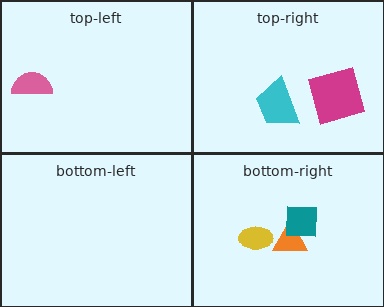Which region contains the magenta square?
The top-right region.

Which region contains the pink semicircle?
The top-left region.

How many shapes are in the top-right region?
2.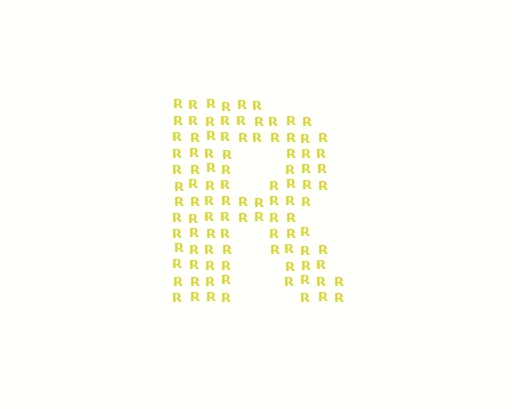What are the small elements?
The small elements are letter R's.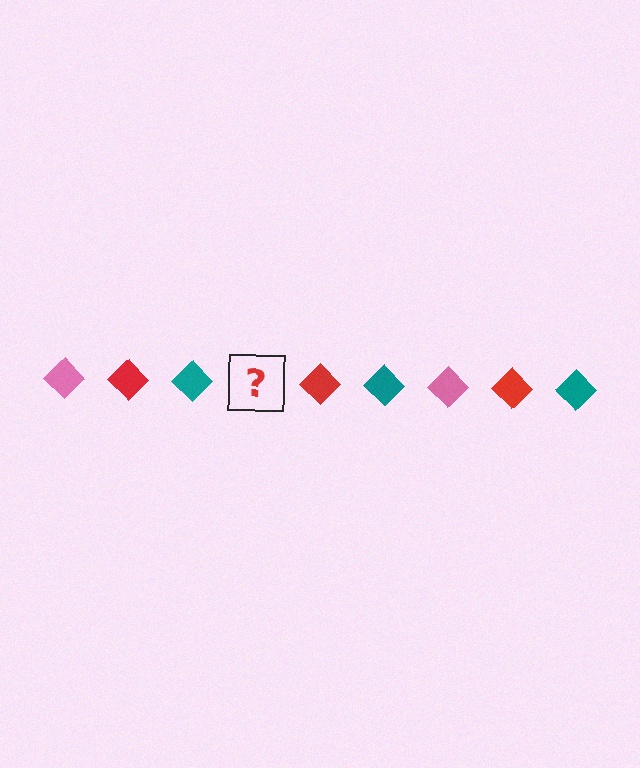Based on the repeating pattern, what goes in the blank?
The blank should be a pink diamond.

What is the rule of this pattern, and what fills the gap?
The rule is that the pattern cycles through pink, red, teal diamonds. The gap should be filled with a pink diamond.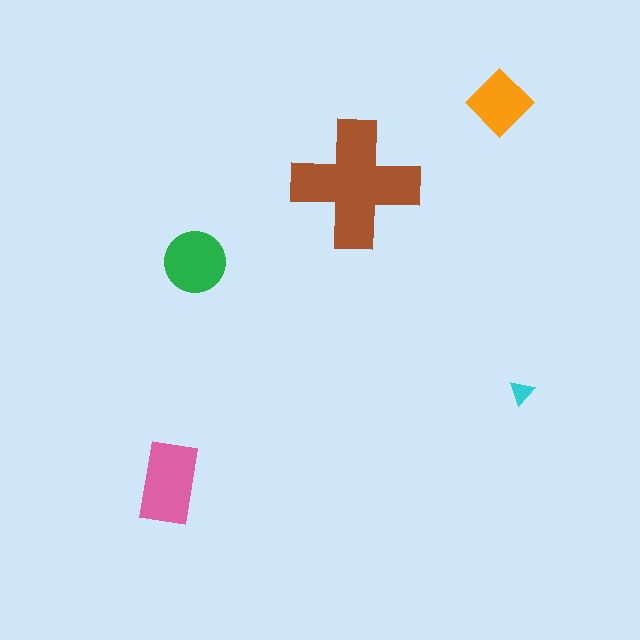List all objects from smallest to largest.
The cyan triangle, the orange diamond, the green circle, the pink rectangle, the brown cross.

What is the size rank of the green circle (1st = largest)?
3rd.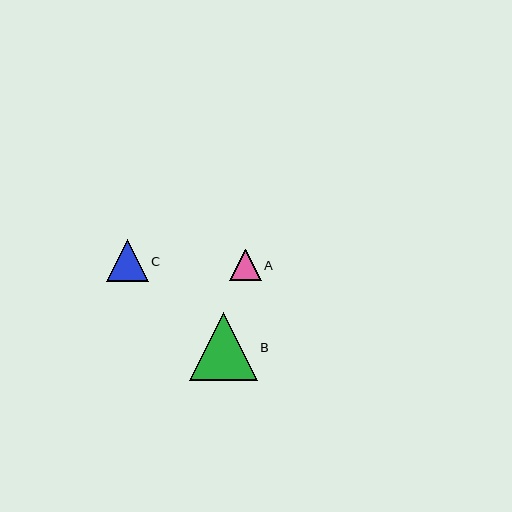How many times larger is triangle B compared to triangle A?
Triangle B is approximately 2.2 times the size of triangle A.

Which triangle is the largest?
Triangle B is the largest with a size of approximately 68 pixels.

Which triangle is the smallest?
Triangle A is the smallest with a size of approximately 31 pixels.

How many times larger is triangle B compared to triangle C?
Triangle B is approximately 1.6 times the size of triangle C.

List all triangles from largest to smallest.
From largest to smallest: B, C, A.